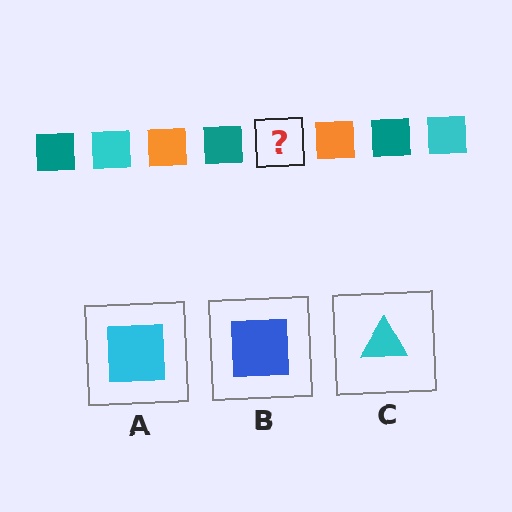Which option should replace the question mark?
Option A.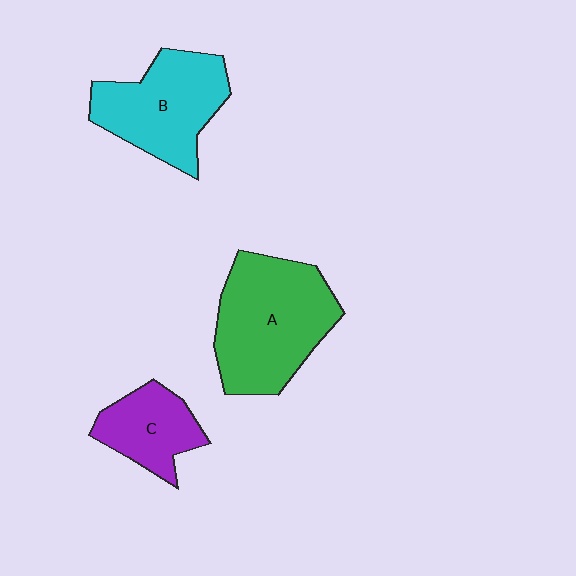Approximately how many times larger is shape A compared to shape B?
Approximately 1.2 times.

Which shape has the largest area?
Shape A (green).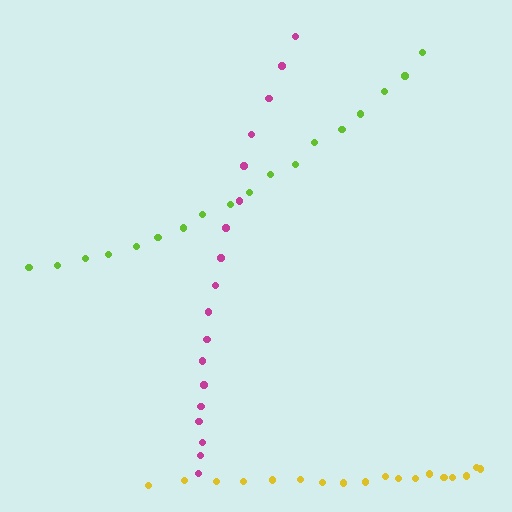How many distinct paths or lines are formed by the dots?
There are 3 distinct paths.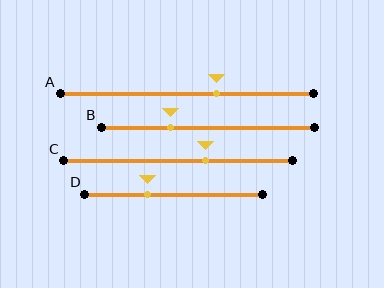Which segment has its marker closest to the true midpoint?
Segment A has its marker closest to the true midpoint.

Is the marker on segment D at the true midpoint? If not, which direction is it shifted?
No, the marker on segment D is shifted to the left by about 15% of the segment length.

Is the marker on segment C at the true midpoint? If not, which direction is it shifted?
No, the marker on segment C is shifted to the right by about 12% of the segment length.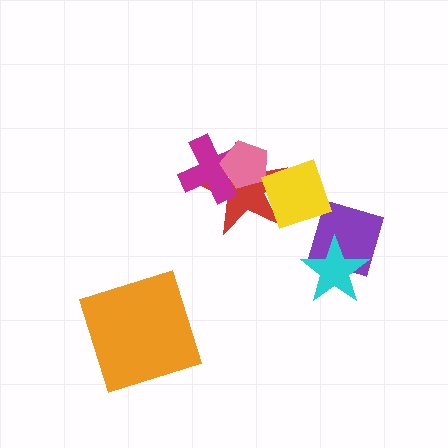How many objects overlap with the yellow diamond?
2 objects overlap with the yellow diamond.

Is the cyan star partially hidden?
No, no other shape covers it.